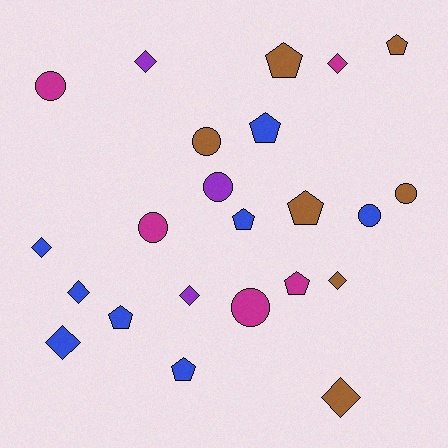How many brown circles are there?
There are 2 brown circles.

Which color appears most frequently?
Blue, with 8 objects.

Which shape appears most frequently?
Diamond, with 8 objects.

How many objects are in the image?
There are 23 objects.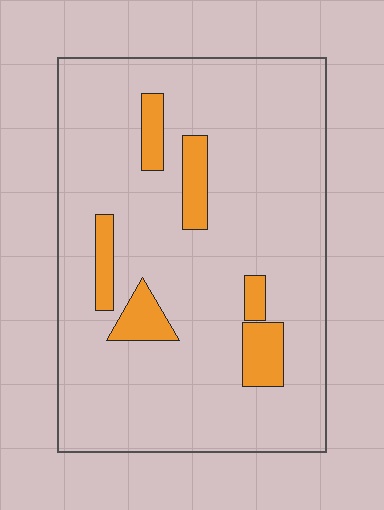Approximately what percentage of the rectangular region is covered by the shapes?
Approximately 10%.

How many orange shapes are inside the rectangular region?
6.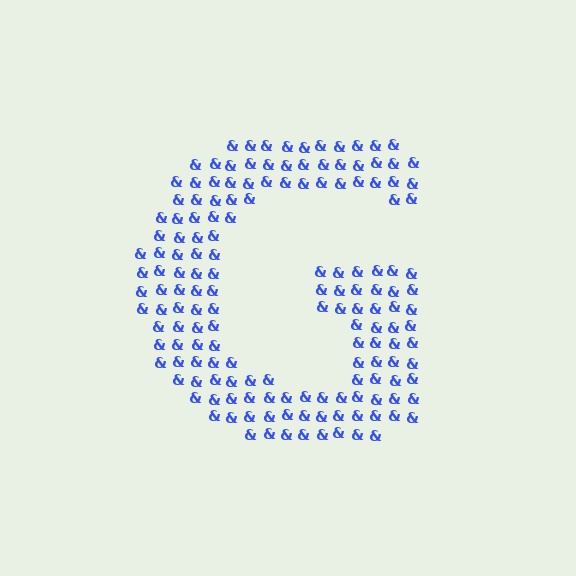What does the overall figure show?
The overall figure shows the letter G.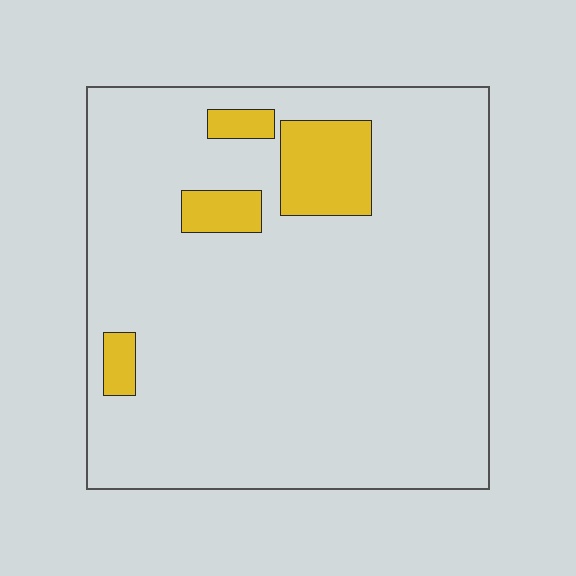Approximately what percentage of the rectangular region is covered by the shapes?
Approximately 10%.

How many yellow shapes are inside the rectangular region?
4.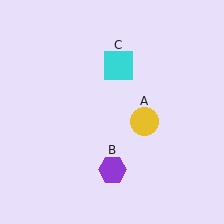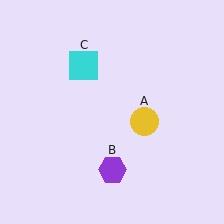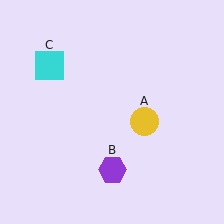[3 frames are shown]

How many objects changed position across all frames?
1 object changed position: cyan square (object C).